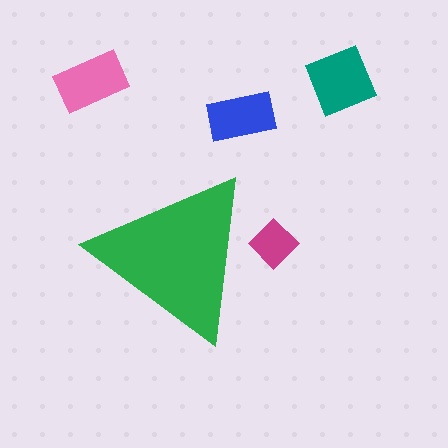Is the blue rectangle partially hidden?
No, the blue rectangle is fully visible.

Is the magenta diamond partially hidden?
Yes, the magenta diamond is partially hidden behind the green triangle.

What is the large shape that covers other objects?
A green triangle.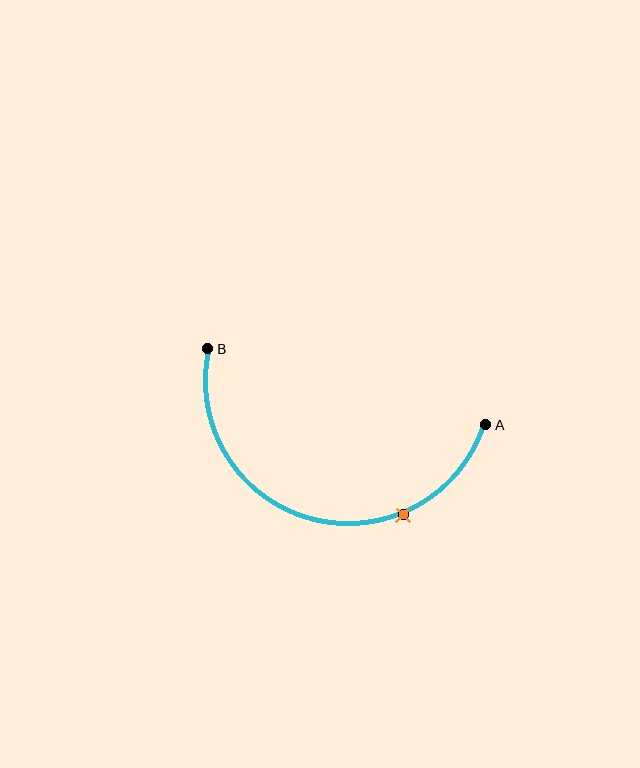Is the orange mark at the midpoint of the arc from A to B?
No. The orange mark lies on the arc but is closer to endpoint A. The arc midpoint would be at the point on the curve equidistant along the arc from both A and B.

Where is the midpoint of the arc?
The arc midpoint is the point on the curve farthest from the straight line joining A and B. It sits below that line.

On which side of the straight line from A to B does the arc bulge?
The arc bulges below the straight line connecting A and B.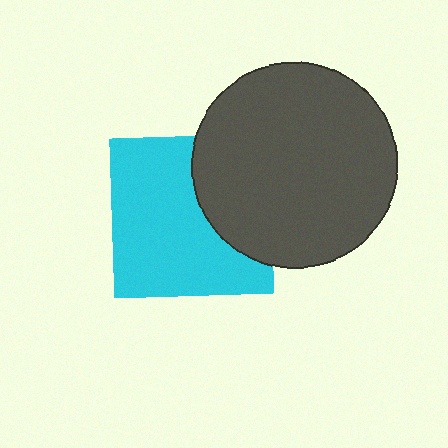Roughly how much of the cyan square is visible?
Most of it is visible (roughly 68%).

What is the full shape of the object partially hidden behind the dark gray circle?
The partially hidden object is a cyan square.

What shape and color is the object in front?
The object in front is a dark gray circle.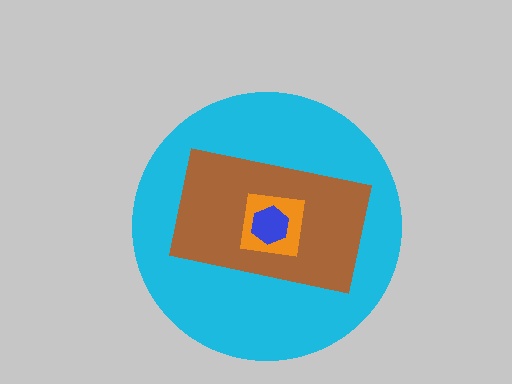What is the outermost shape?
The cyan circle.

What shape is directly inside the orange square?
The blue hexagon.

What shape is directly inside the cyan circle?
The brown rectangle.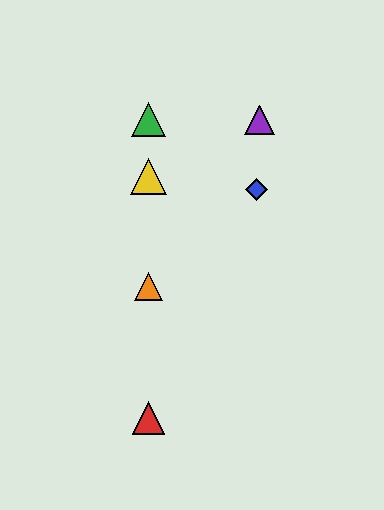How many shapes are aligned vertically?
4 shapes (the red triangle, the green triangle, the yellow triangle, the orange triangle) are aligned vertically.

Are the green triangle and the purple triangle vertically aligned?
No, the green triangle is at x≈148 and the purple triangle is at x≈260.